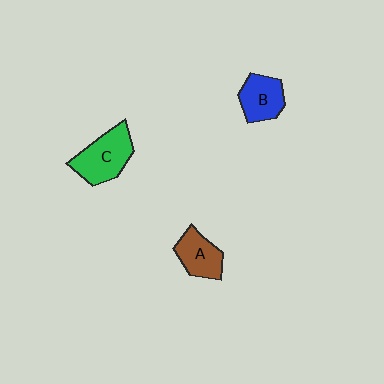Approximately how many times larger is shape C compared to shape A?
Approximately 1.4 times.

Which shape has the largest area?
Shape C (green).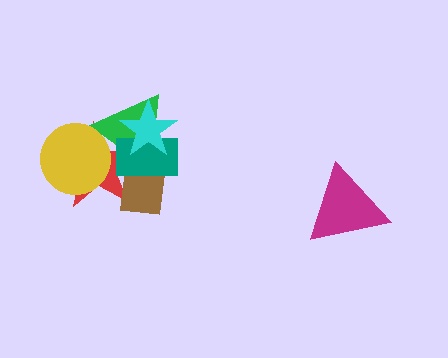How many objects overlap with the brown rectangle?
4 objects overlap with the brown rectangle.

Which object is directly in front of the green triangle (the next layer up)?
The brown rectangle is directly in front of the green triangle.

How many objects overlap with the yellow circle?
2 objects overlap with the yellow circle.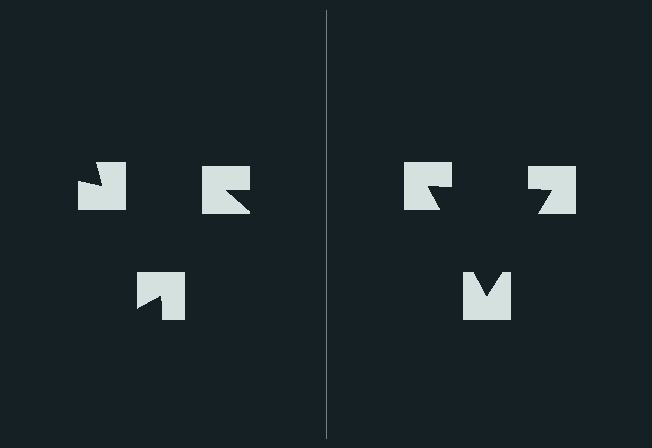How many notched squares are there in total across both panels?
6 — 3 on each side.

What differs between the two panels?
The notched squares are positioned identically on both sides; only the wedge orientations differ. On the right they align to a triangle; on the left they are misaligned.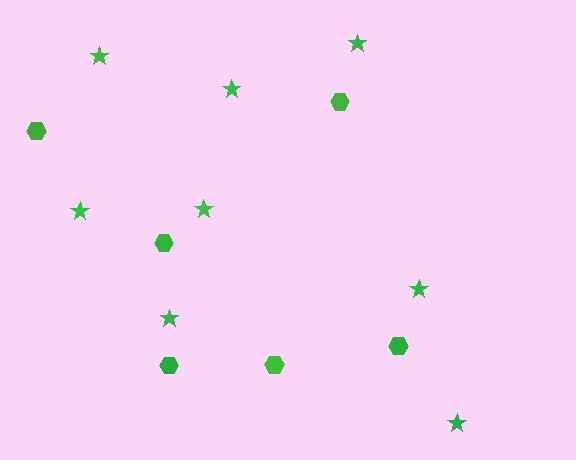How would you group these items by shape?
There are 2 groups: one group of stars (8) and one group of hexagons (6).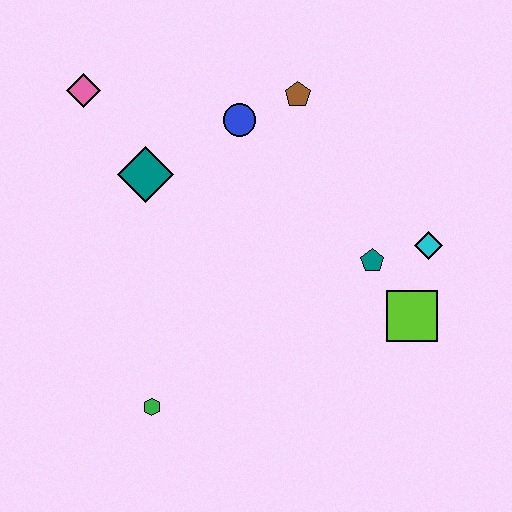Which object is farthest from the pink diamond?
The lime square is farthest from the pink diamond.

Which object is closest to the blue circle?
The brown pentagon is closest to the blue circle.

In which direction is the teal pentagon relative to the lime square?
The teal pentagon is above the lime square.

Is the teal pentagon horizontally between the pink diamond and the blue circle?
No